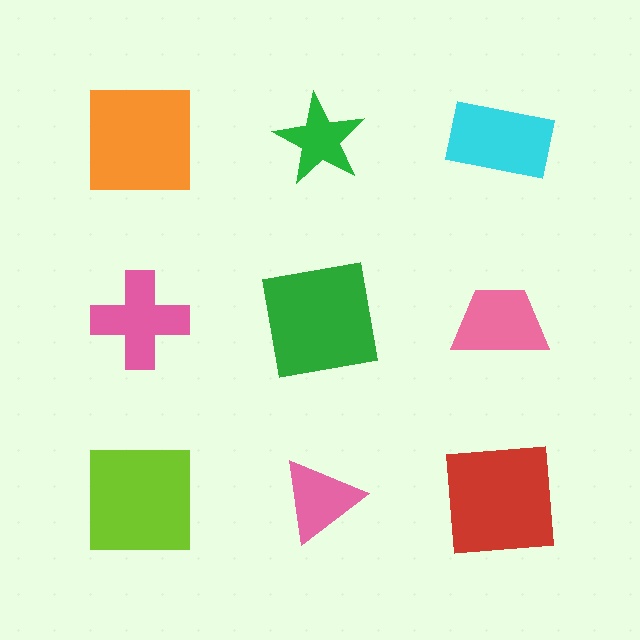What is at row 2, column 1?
A pink cross.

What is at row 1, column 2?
A green star.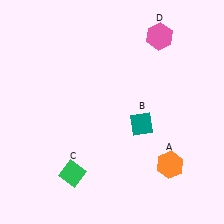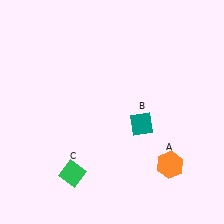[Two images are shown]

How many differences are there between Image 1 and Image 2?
There is 1 difference between the two images.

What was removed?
The pink hexagon (D) was removed in Image 2.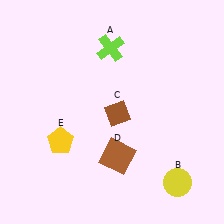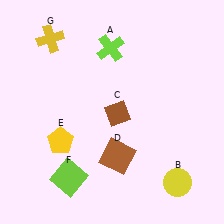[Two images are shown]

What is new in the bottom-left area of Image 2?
A lime square (F) was added in the bottom-left area of Image 2.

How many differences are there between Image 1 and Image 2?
There are 2 differences between the two images.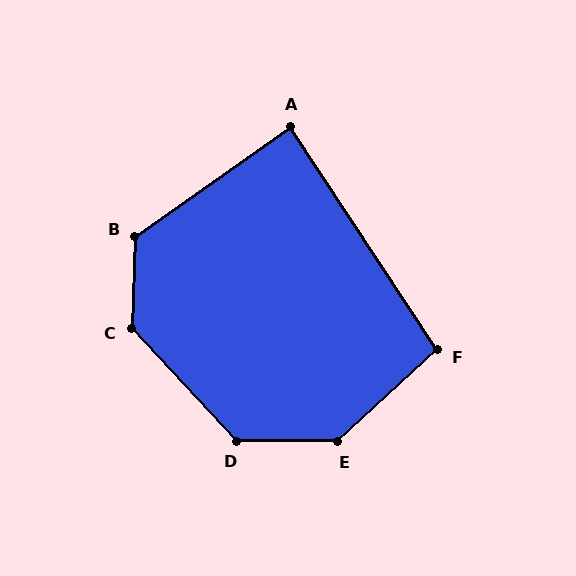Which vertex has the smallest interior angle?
A, at approximately 88 degrees.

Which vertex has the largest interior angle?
E, at approximately 137 degrees.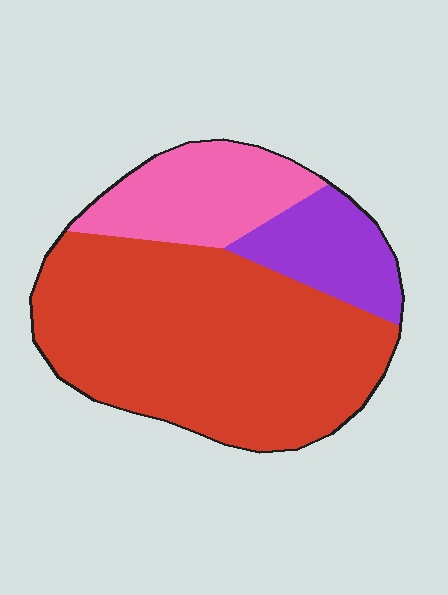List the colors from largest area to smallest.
From largest to smallest: red, pink, purple.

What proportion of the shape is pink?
Pink takes up between a sixth and a third of the shape.